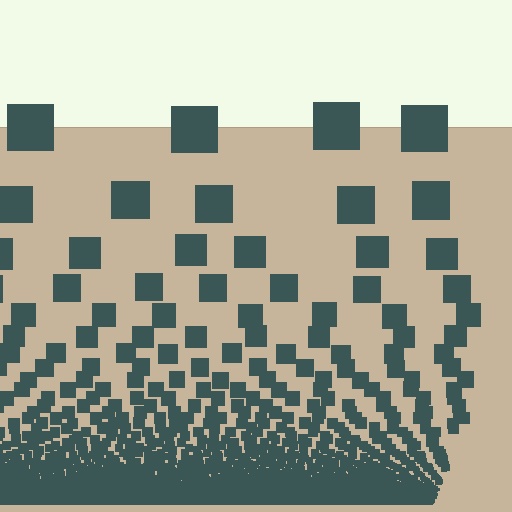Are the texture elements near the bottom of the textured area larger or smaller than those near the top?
Smaller. The gradient is inverted — elements near the bottom are smaller and denser.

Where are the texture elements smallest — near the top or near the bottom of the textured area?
Near the bottom.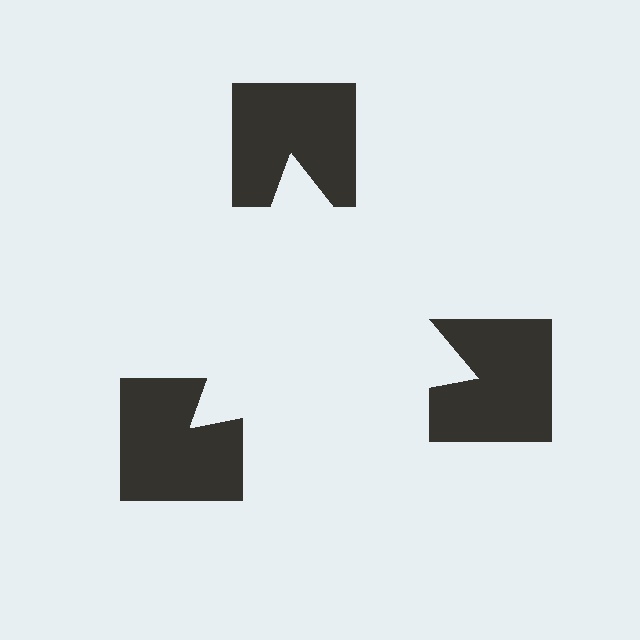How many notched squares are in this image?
There are 3 — one at each vertex of the illusory triangle.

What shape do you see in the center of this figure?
An illusory triangle — its edges are inferred from the aligned wedge cuts in the notched squares, not physically drawn.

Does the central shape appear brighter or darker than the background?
It typically appears slightly brighter than the background, even though no actual brightness change is drawn.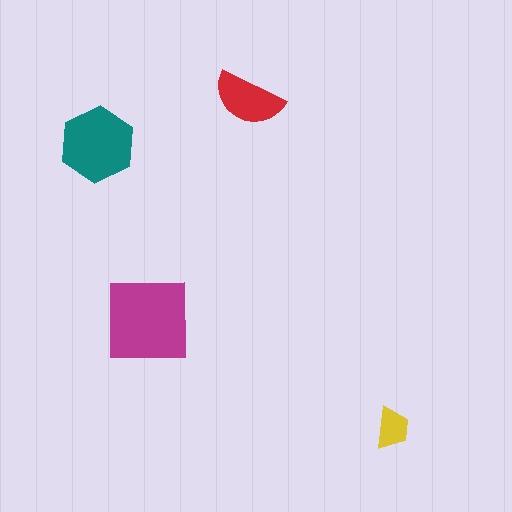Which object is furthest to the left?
The teal hexagon is leftmost.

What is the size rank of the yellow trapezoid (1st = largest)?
4th.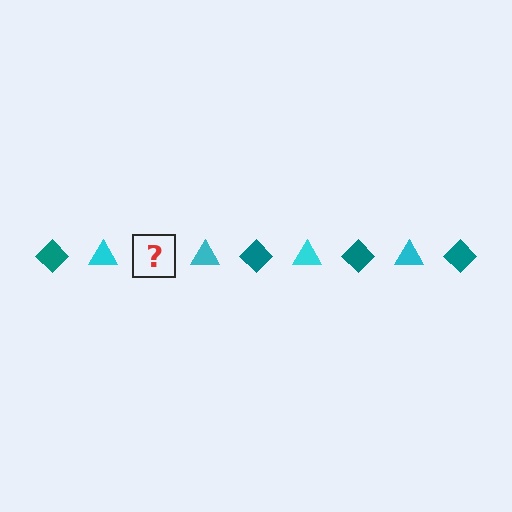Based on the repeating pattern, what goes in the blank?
The blank should be a teal diamond.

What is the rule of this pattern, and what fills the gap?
The rule is that the pattern alternates between teal diamond and cyan triangle. The gap should be filled with a teal diamond.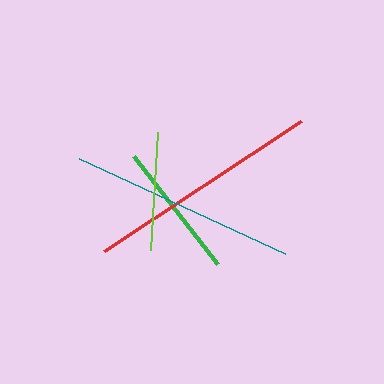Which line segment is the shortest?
The lime line is the shortest at approximately 118 pixels.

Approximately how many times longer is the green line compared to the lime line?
The green line is approximately 1.2 times the length of the lime line.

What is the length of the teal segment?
The teal segment is approximately 227 pixels long.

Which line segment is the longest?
The red line is the longest at approximately 236 pixels.